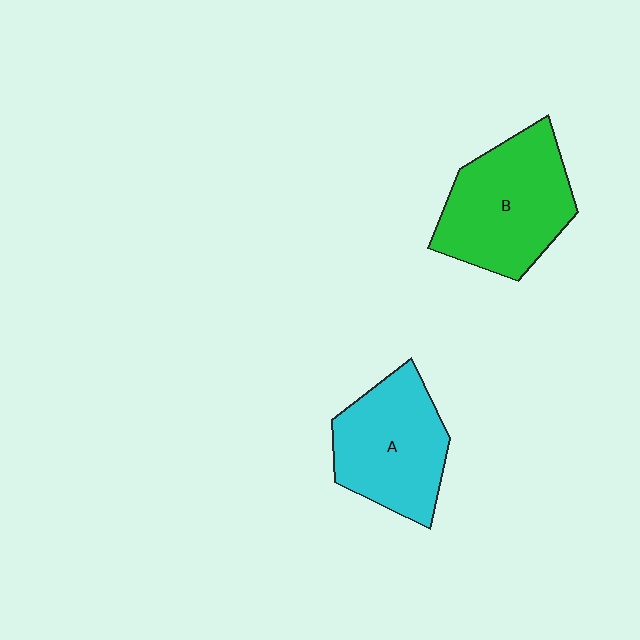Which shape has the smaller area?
Shape A (cyan).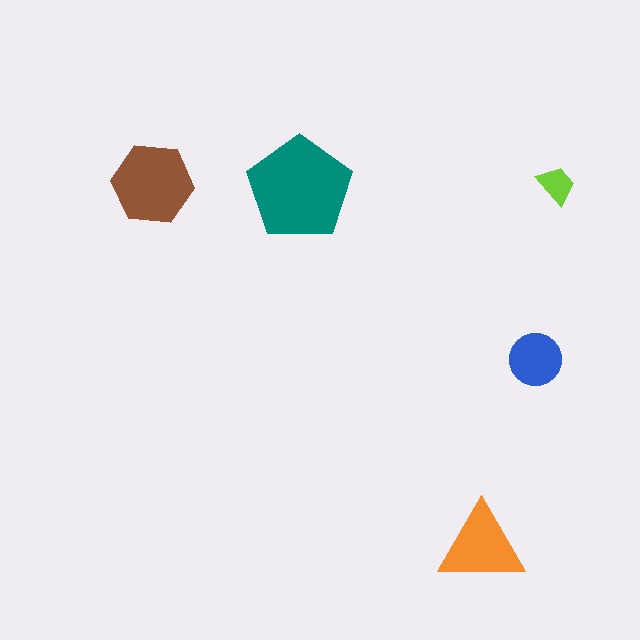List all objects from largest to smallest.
The teal pentagon, the brown hexagon, the orange triangle, the blue circle, the lime trapezoid.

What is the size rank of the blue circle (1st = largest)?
4th.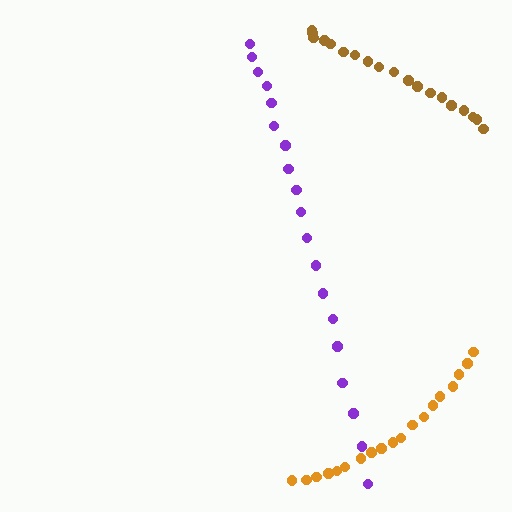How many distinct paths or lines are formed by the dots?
There are 3 distinct paths.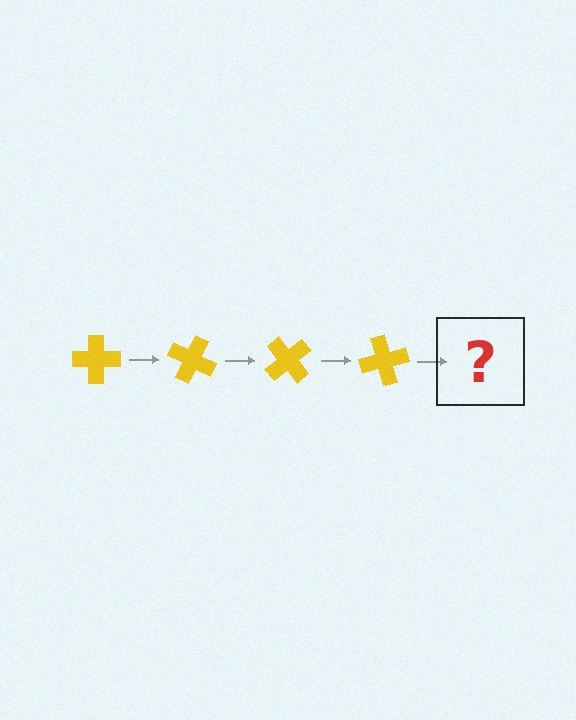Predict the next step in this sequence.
The next step is a yellow cross rotated 100 degrees.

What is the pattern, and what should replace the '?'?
The pattern is that the cross rotates 25 degrees each step. The '?' should be a yellow cross rotated 100 degrees.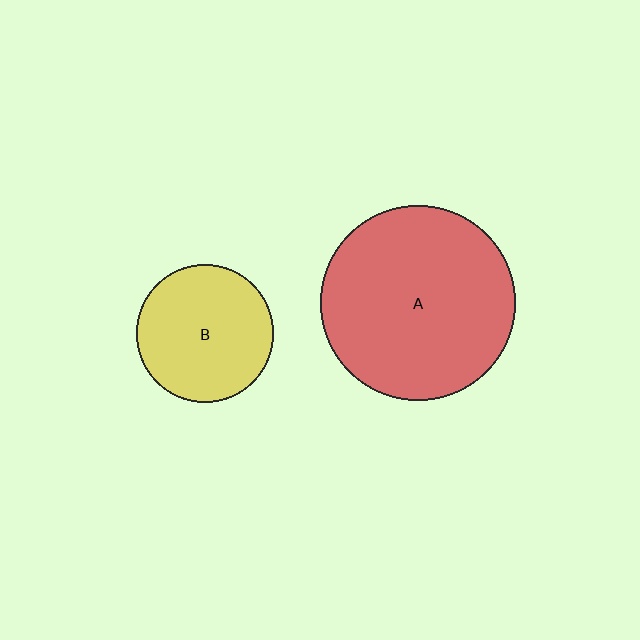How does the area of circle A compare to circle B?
Approximately 2.0 times.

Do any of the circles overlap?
No, none of the circles overlap.